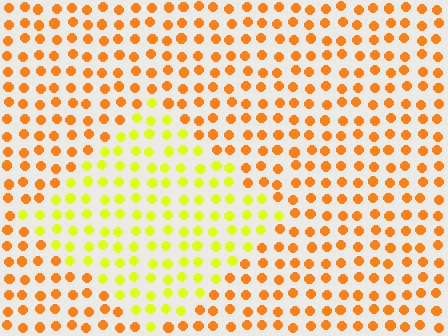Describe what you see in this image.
The image is filled with small orange elements in a uniform arrangement. A diamond-shaped region is visible where the elements are tinted to a slightly different hue, forming a subtle color boundary.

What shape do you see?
I see a diamond.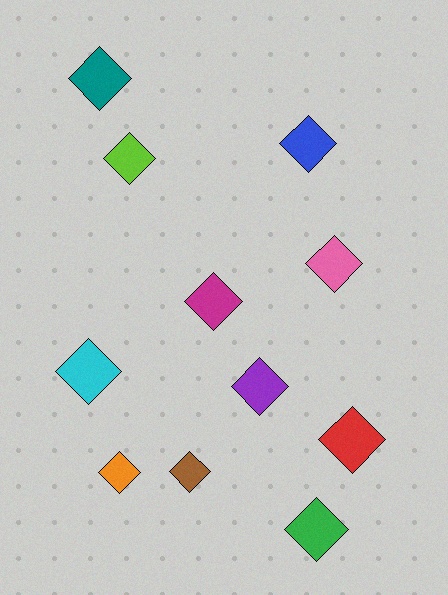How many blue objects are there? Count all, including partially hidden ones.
There is 1 blue object.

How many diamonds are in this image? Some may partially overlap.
There are 11 diamonds.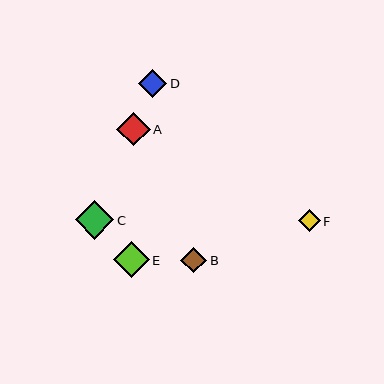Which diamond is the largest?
Diamond C is the largest with a size of approximately 39 pixels.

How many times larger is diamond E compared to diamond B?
Diamond E is approximately 1.4 times the size of diamond B.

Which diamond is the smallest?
Diamond F is the smallest with a size of approximately 22 pixels.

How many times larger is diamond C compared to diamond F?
Diamond C is approximately 1.8 times the size of diamond F.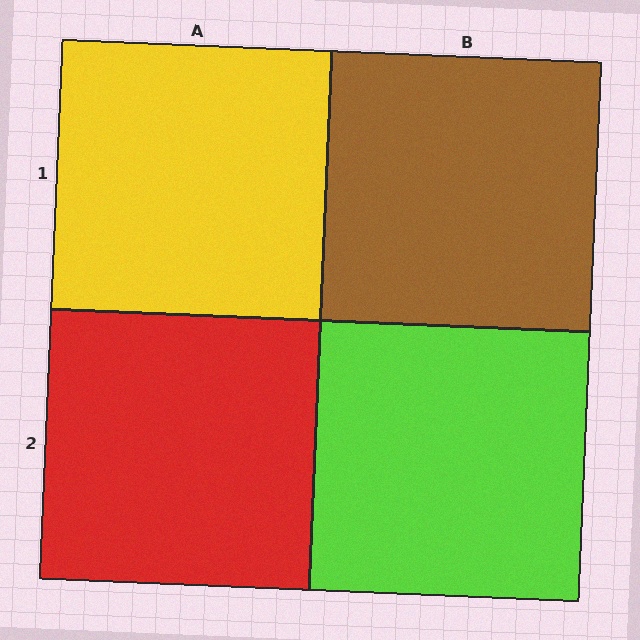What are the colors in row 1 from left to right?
Yellow, brown.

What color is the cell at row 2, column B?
Lime.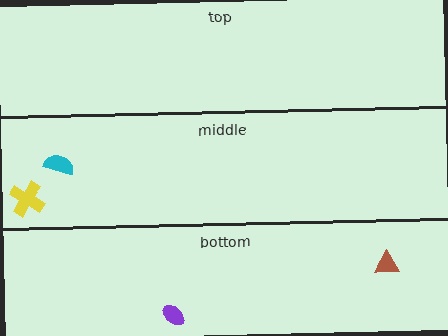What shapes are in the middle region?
The cyan semicircle, the yellow cross.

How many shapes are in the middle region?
2.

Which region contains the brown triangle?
The bottom region.